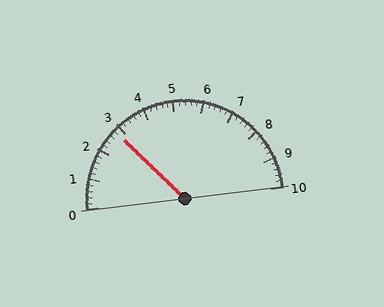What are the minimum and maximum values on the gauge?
The gauge ranges from 0 to 10.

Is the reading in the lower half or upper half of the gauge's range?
The reading is in the lower half of the range (0 to 10).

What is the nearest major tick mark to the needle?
The nearest major tick mark is 3.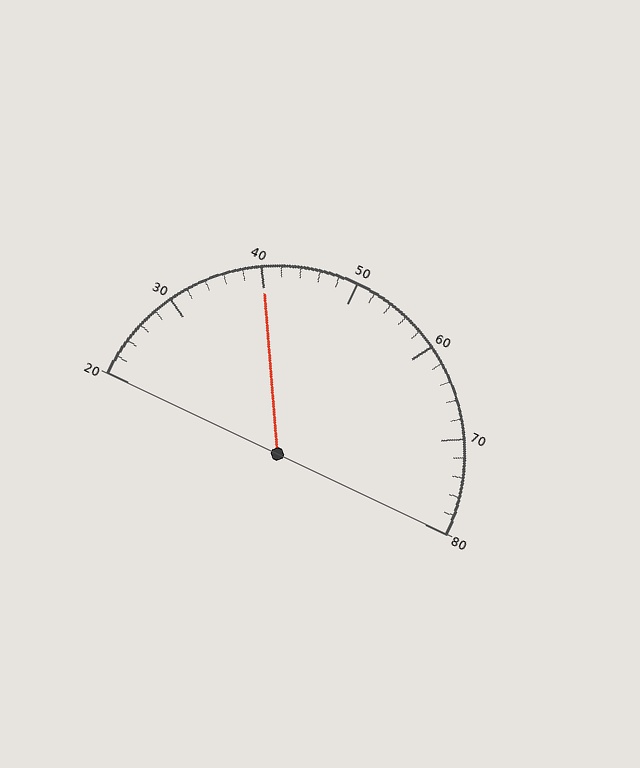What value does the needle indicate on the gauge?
The needle indicates approximately 40.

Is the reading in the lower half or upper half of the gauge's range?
The reading is in the lower half of the range (20 to 80).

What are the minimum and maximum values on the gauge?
The gauge ranges from 20 to 80.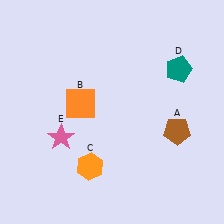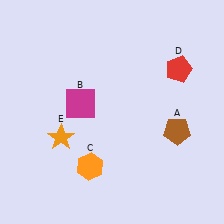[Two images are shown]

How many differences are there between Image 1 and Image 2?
There are 3 differences between the two images.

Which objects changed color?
B changed from orange to magenta. D changed from teal to red. E changed from pink to orange.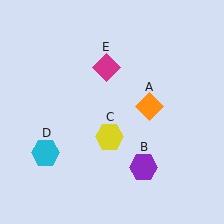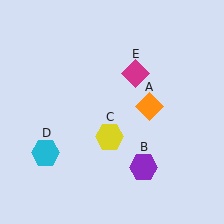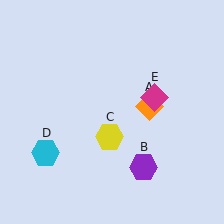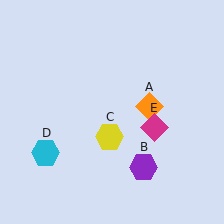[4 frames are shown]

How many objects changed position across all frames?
1 object changed position: magenta diamond (object E).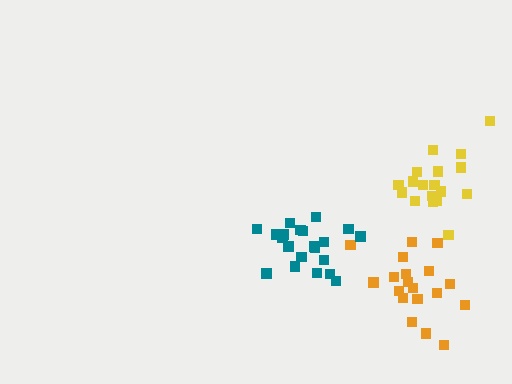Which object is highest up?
The yellow cluster is topmost.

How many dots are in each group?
Group 1: 19 dots, Group 2: 21 dots, Group 3: 18 dots (58 total).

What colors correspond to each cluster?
The clusters are colored: orange, teal, yellow.